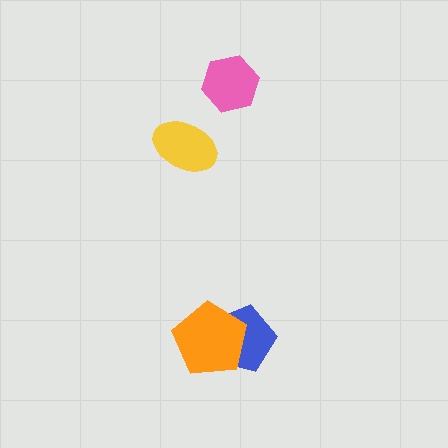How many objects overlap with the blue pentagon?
1 object overlaps with the blue pentagon.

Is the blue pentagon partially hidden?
Yes, it is partially covered by another shape.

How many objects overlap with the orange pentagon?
1 object overlaps with the orange pentagon.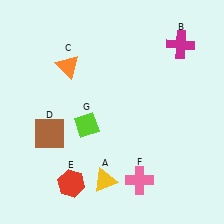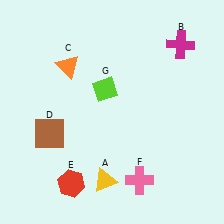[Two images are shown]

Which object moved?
The lime diamond (G) moved up.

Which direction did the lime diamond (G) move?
The lime diamond (G) moved up.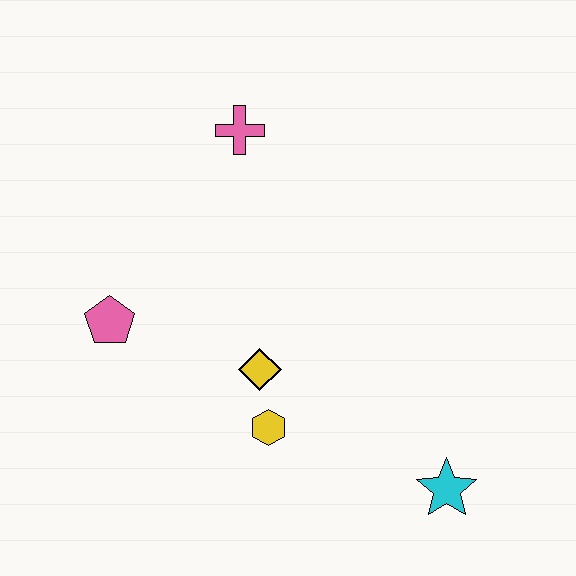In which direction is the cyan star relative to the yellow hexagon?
The cyan star is to the right of the yellow hexagon.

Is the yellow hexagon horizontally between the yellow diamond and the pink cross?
No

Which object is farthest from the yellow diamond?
The pink cross is farthest from the yellow diamond.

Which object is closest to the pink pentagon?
The yellow diamond is closest to the pink pentagon.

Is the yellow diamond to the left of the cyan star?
Yes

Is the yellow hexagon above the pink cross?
No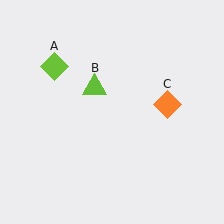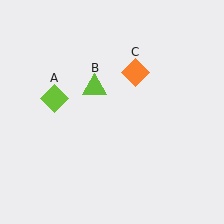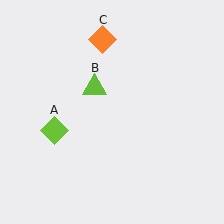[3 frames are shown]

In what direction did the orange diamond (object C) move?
The orange diamond (object C) moved up and to the left.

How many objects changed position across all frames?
2 objects changed position: lime diamond (object A), orange diamond (object C).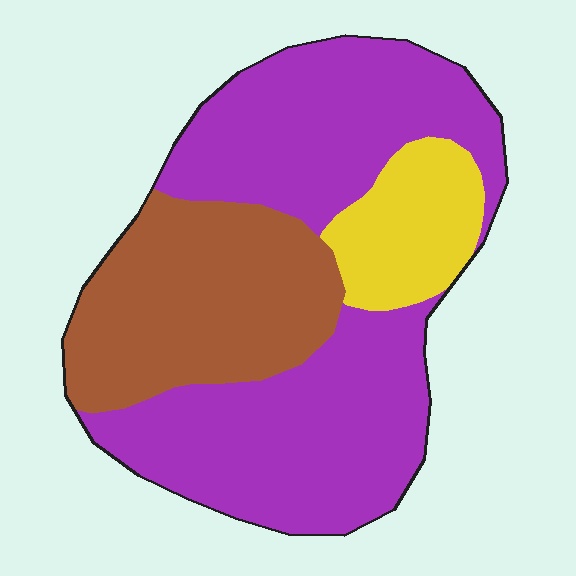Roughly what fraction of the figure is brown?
Brown takes up about one quarter (1/4) of the figure.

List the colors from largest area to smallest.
From largest to smallest: purple, brown, yellow.